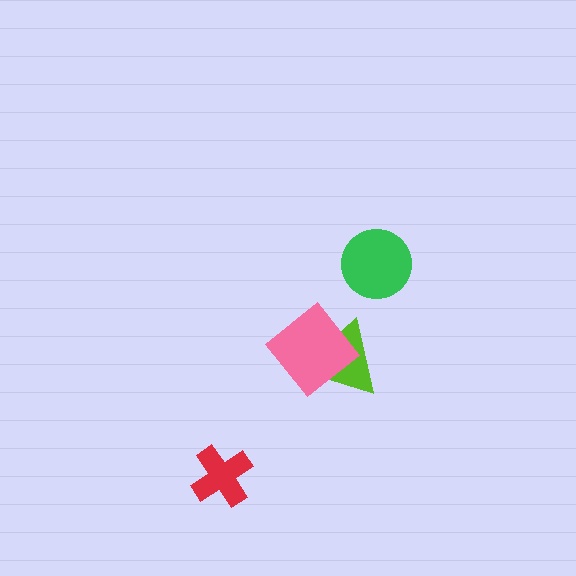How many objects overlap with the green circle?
0 objects overlap with the green circle.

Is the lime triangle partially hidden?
Yes, it is partially covered by another shape.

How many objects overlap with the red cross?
0 objects overlap with the red cross.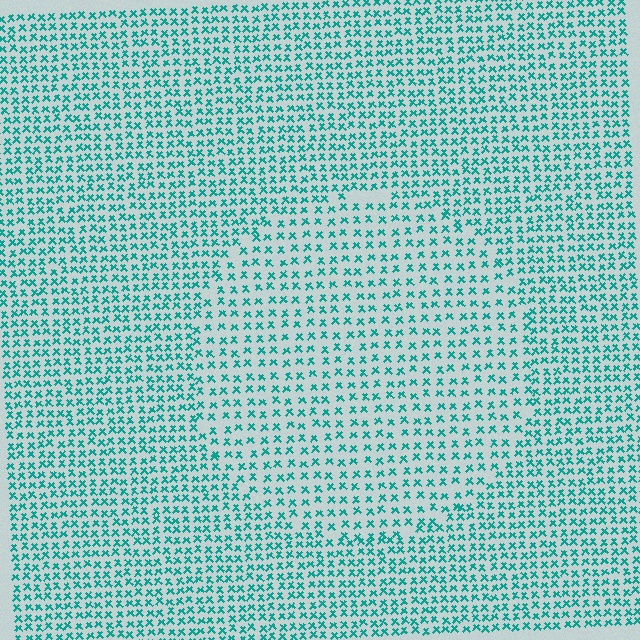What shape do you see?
I see a circle.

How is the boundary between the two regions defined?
The boundary is defined by a change in element density (approximately 1.6x ratio). All elements are the same color, size, and shape.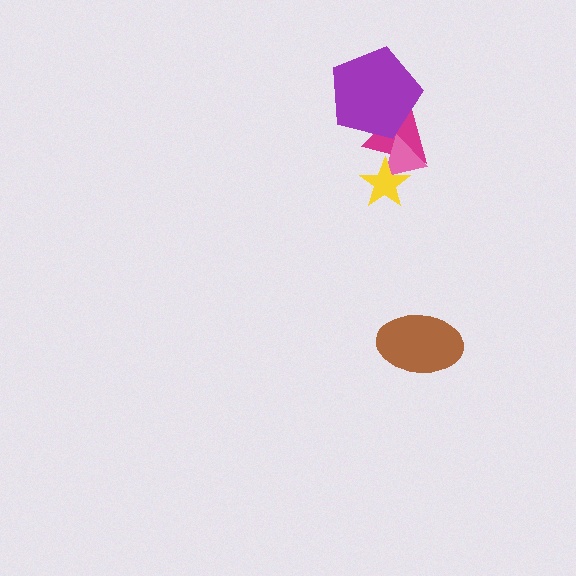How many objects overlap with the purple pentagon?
1 object overlaps with the purple pentagon.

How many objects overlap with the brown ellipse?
0 objects overlap with the brown ellipse.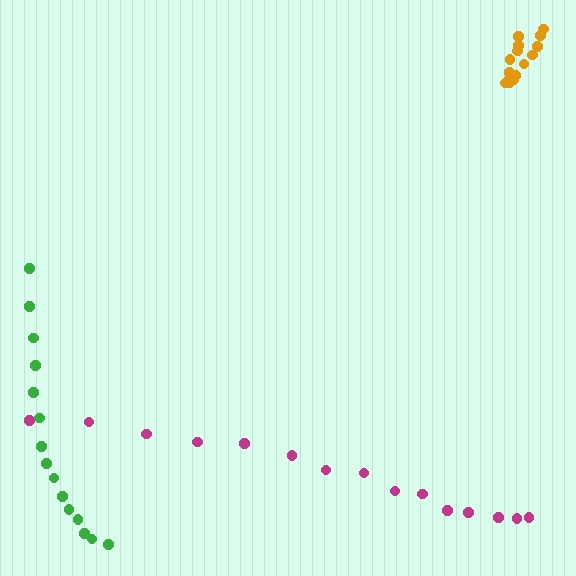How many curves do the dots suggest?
There are 3 distinct paths.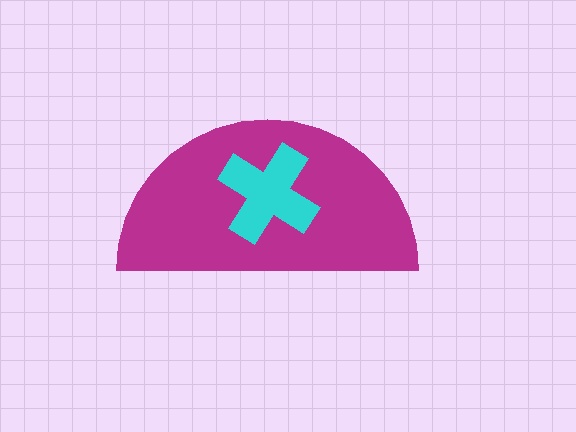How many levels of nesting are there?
2.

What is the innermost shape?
The cyan cross.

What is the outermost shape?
The magenta semicircle.